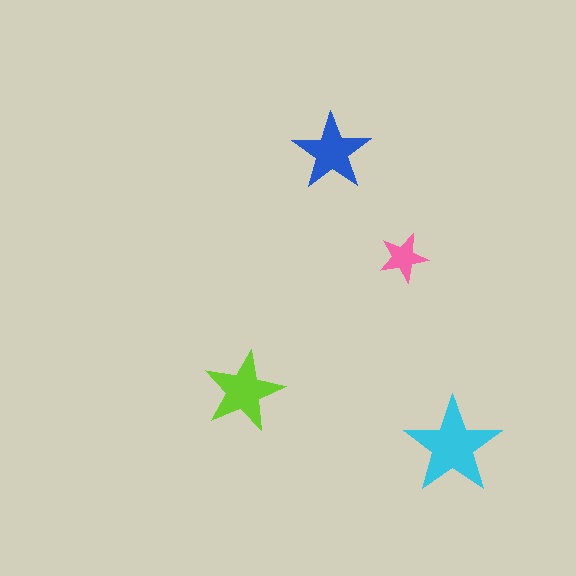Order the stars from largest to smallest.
the cyan one, the lime one, the blue one, the pink one.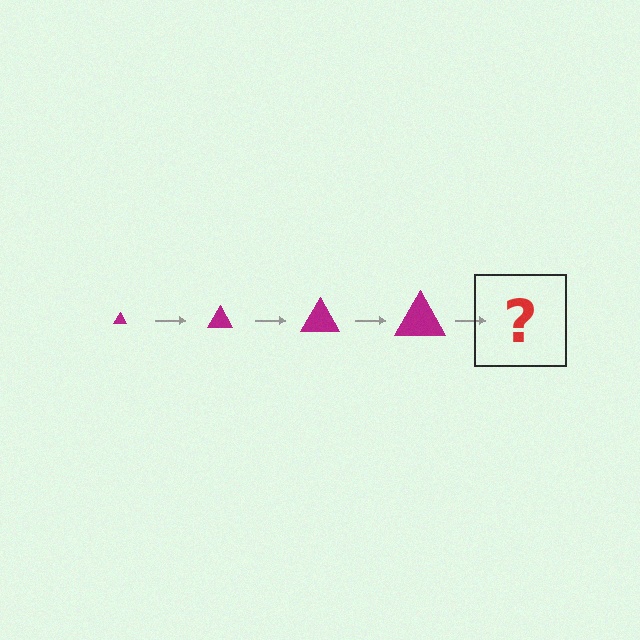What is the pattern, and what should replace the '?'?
The pattern is that the triangle gets progressively larger each step. The '?' should be a magenta triangle, larger than the previous one.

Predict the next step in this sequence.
The next step is a magenta triangle, larger than the previous one.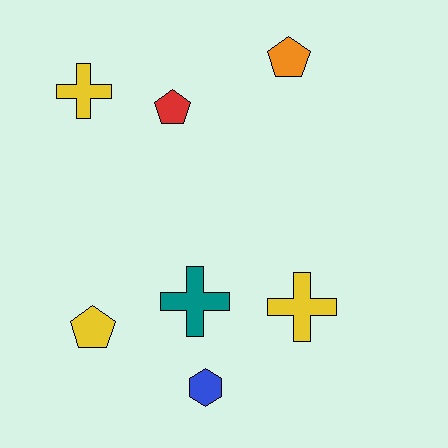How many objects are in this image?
There are 7 objects.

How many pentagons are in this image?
There are 3 pentagons.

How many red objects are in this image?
There is 1 red object.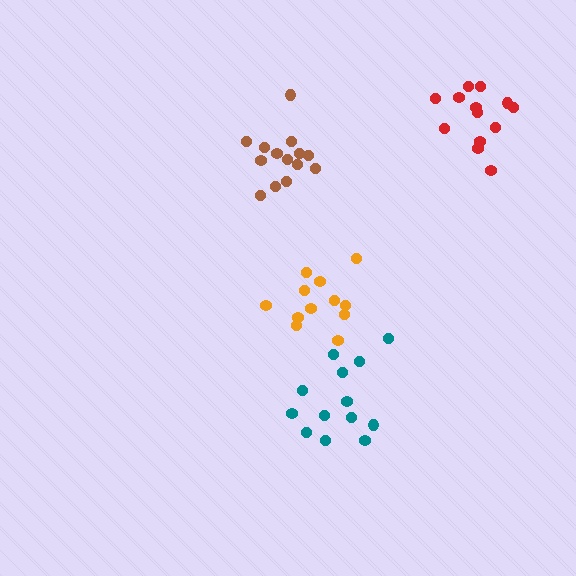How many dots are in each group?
Group 1: 14 dots, Group 2: 12 dots, Group 3: 13 dots, Group 4: 13 dots (52 total).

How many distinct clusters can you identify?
There are 4 distinct clusters.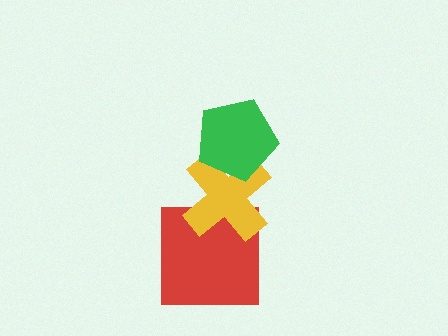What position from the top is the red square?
The red square is 3rd from the top.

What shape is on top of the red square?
The yellow cross is on top of the red square.